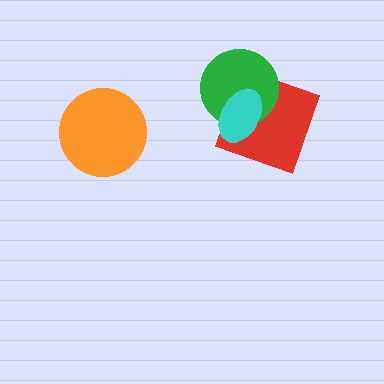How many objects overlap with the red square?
2 objects overlap with the red square.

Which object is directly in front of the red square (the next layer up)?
The green circle is directly in front of the red square.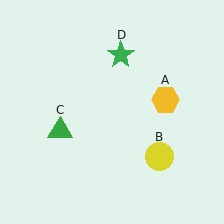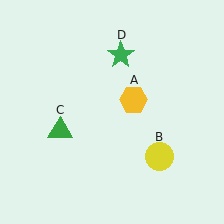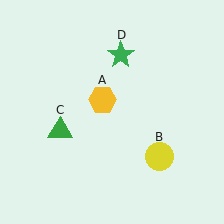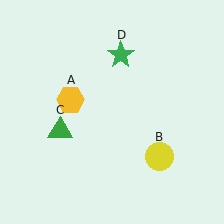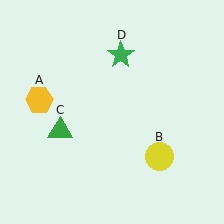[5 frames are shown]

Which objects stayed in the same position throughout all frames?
Yellow circle (object B) and green triangle (object C) and green star (object D) remained stationary.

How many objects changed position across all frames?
1 object changed position: yellow hexagon (object A).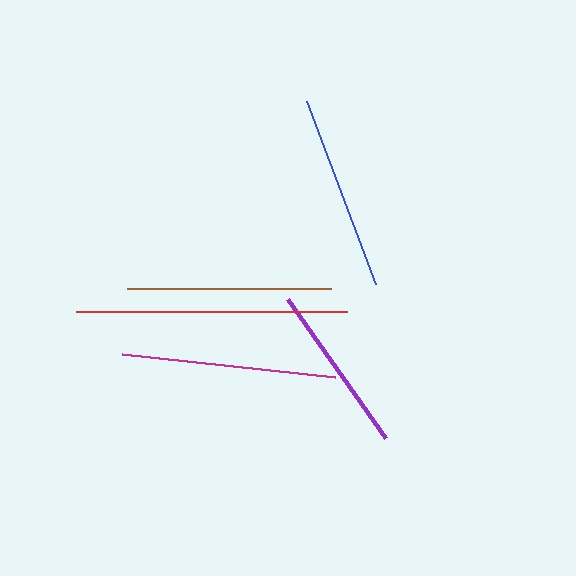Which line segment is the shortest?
The purple line is the shortest at approximately 170 pixels.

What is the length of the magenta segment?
The magenta segment is approximately 214 pixels long.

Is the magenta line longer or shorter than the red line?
The red line is longer than the magenta line.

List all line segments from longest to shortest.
From longest to shortest: red, magenta, brown, blue, purple.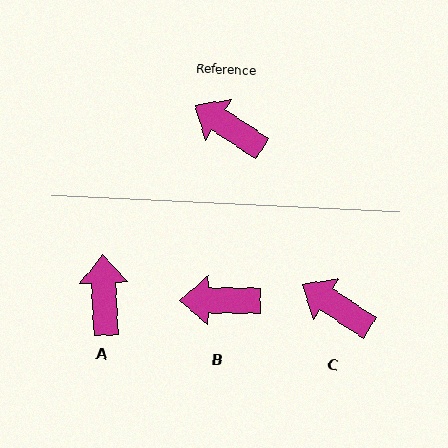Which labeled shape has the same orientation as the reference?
C.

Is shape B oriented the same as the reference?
No, it is off by about 33 degrees.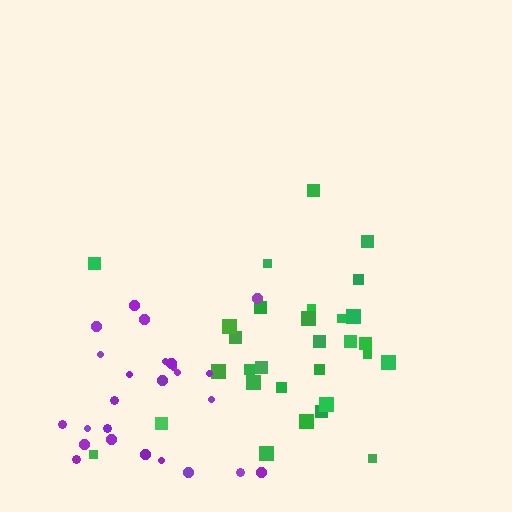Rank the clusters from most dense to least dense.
purple, green.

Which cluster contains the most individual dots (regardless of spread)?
Green (30).